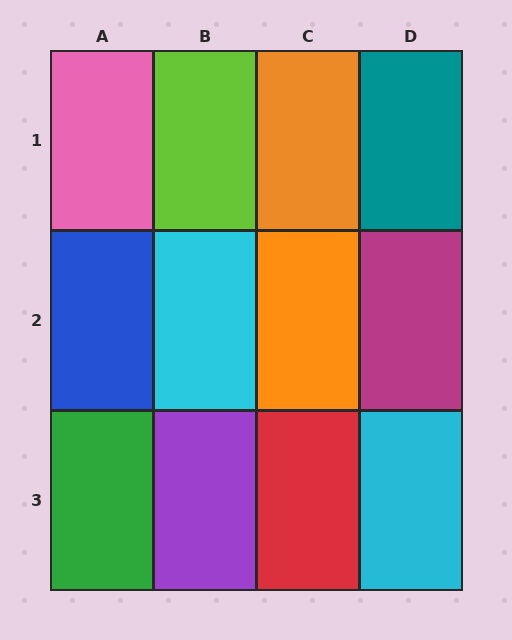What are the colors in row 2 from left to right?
Blue, cyan, orange, magenta.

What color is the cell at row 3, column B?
Purple.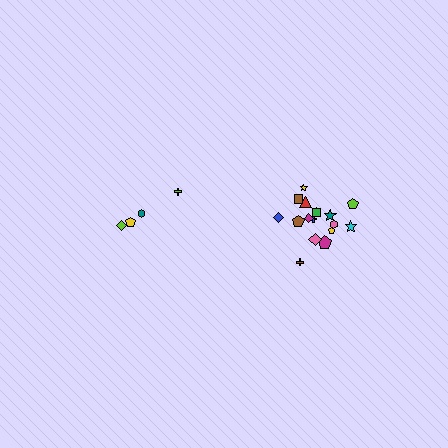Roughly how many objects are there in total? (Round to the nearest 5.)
Roughly 20 objects in total.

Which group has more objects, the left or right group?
The right group.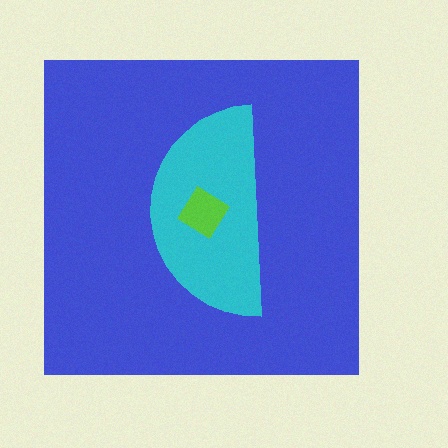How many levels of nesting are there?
3.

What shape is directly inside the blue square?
The cyan semicircle.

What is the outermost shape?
The blue square.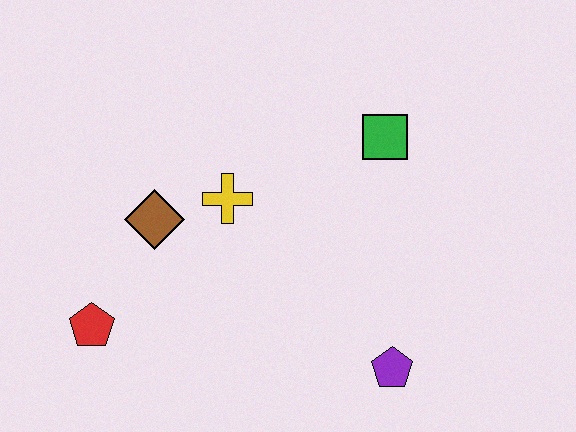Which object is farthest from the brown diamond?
The purple pentagon is farthest from the brown diamond.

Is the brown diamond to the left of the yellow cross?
Yes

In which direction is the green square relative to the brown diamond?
The green square is to the right of the brown diamond.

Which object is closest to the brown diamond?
The yellow cross is closest to the brown diamond.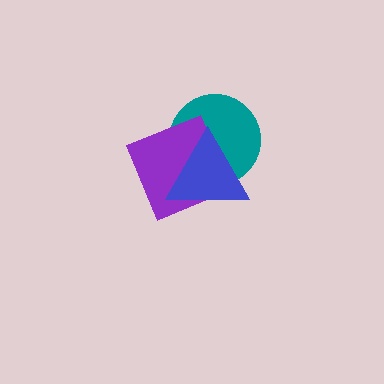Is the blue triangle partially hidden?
No, no other shape covers it.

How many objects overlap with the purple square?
2 objects overlap with the purple square.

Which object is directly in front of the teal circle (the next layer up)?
The purple square is directly in front of the teal circle.